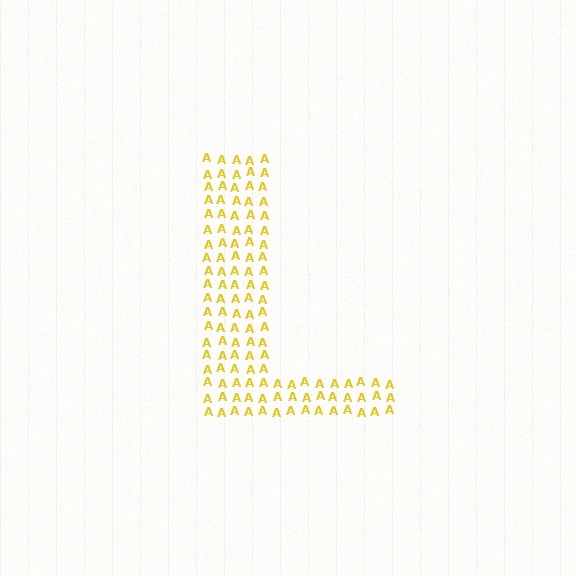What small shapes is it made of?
It is made of small letter A's.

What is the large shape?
The large shape is the letter L.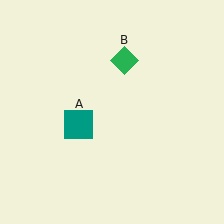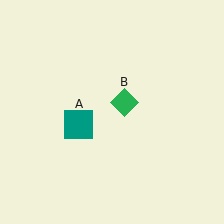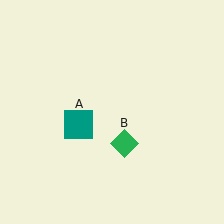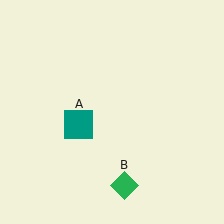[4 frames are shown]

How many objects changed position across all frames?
1 object changed position: green diamond (object B).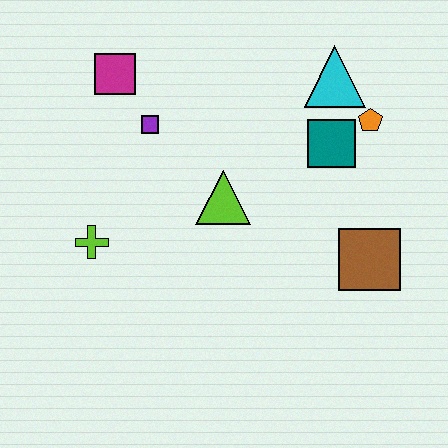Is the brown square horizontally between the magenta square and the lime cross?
No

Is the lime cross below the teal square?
Yes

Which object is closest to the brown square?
The teal square is closest to the brown square.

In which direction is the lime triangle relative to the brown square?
The lime triangle is to the left of the brown square.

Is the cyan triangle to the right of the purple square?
Yes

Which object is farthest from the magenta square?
The brown square is farthest from the magenta square.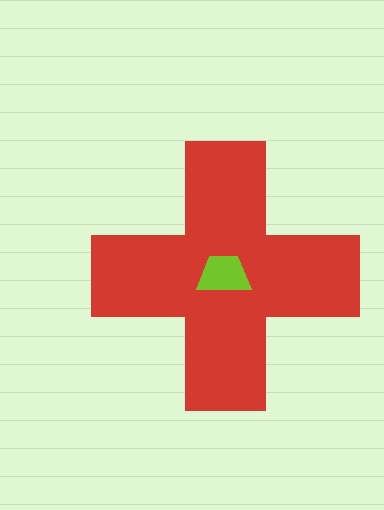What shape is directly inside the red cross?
The lime trapezoid.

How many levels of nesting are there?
2.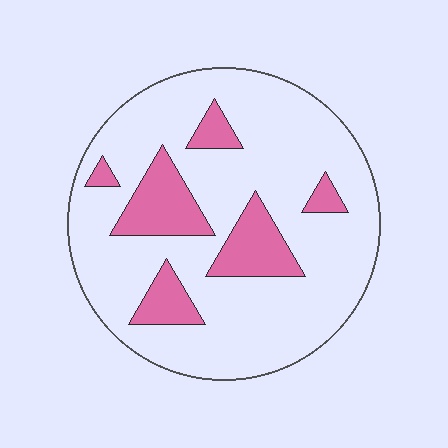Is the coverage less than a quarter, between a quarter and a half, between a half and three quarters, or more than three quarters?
Less than a quarter.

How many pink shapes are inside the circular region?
6.